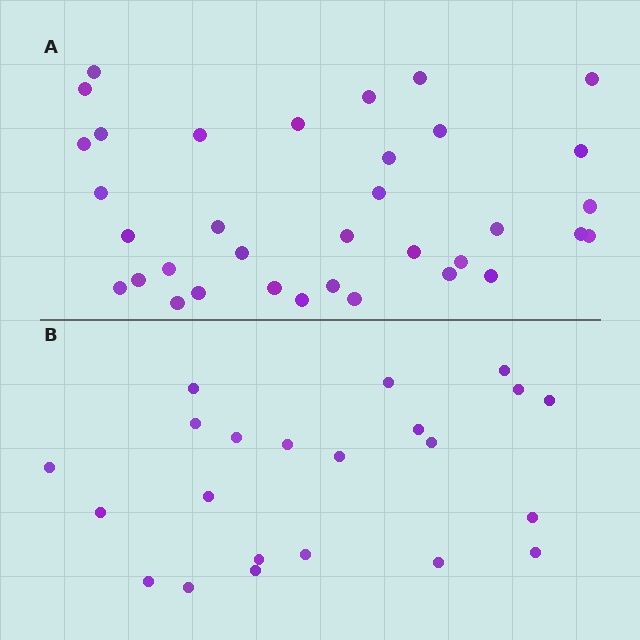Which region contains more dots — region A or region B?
Region A (the top region) has more dots.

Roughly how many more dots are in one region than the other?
Region A has approximately 15 more dots than region B.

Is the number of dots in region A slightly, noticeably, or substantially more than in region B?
Region A has substantially more. The ratio is roughly 1.6 to 1.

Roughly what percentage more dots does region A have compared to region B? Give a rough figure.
About 60% more.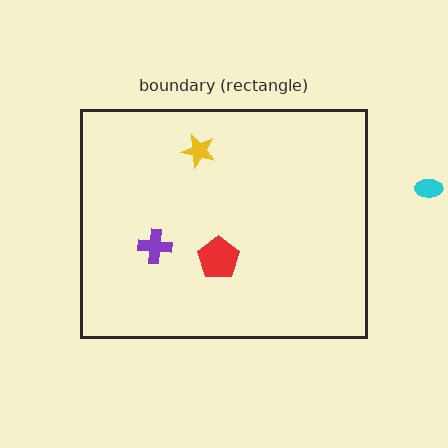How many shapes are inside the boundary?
3 inside, 1 outside.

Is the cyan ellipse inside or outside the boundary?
Outside.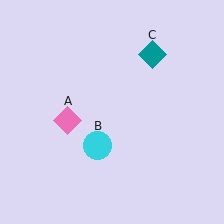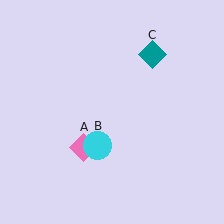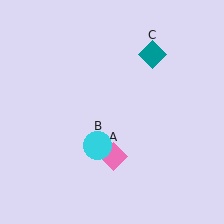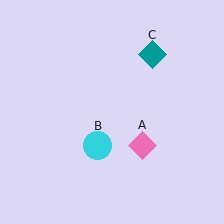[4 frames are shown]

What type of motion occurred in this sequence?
The pink diamond (object A) rotated counterclockwise around the center of the scene.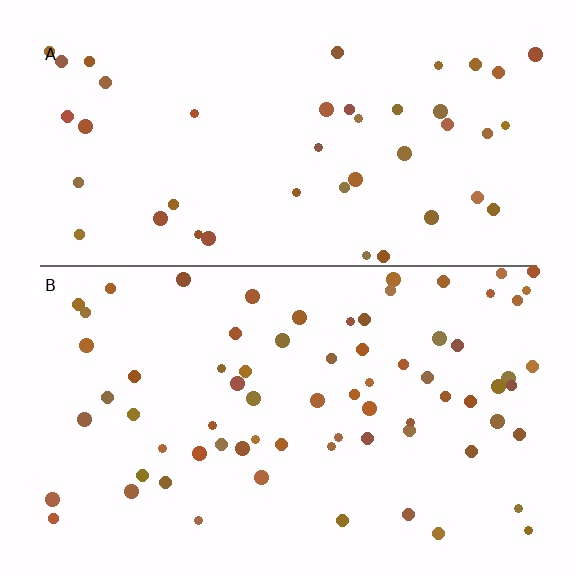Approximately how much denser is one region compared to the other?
Approximately 1.6× — region B over region A.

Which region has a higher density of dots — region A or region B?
B (the bottom).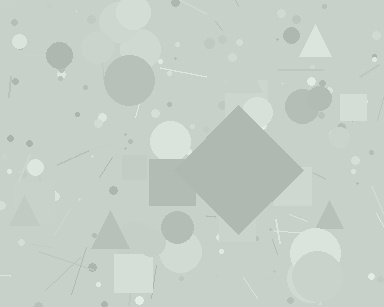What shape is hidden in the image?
A diamond is hidden in the image.